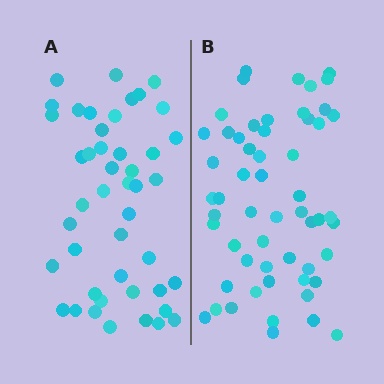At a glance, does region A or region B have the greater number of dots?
Region B (the right region) has more dots.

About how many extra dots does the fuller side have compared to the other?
Region B has roughly 12 or so more dots than region A.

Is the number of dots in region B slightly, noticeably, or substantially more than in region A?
Region B has only slightly more — the two regions are fairly close. The ratio is roughly 1.2 to 1.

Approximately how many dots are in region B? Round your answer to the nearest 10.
About 60 dots. (The exact count is 56, which rounds to 60.)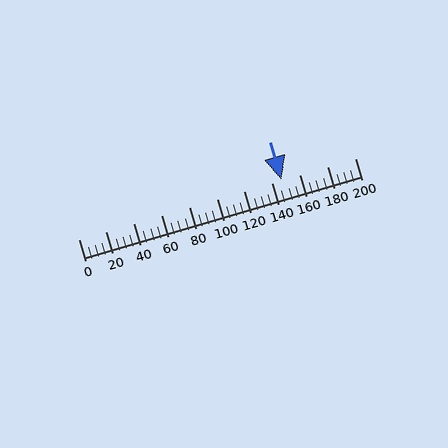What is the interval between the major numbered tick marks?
The major tick marks are spaced 20 units apart.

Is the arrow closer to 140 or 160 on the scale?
The arrow is closer to 140.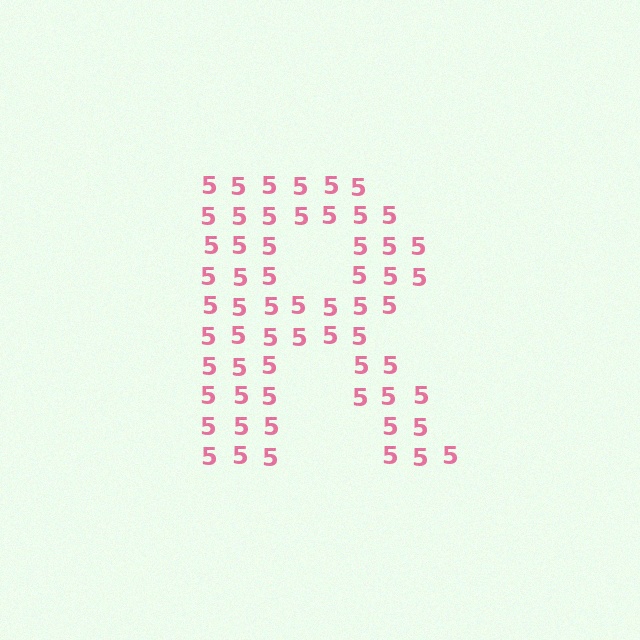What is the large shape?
The large shape is the letter R.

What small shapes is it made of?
It is made of small digit 5's.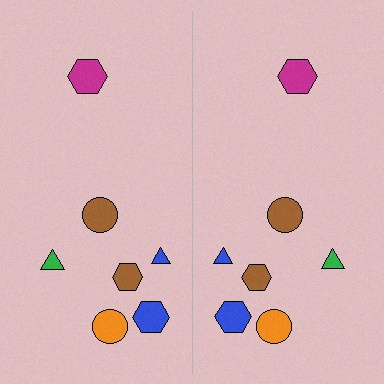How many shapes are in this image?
There are 14 shapes in this image.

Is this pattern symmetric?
Yes, this pattern has bilateral (reflection) symmetry.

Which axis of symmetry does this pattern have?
The pattern has a vertical axis of symmetry running through the center of the image.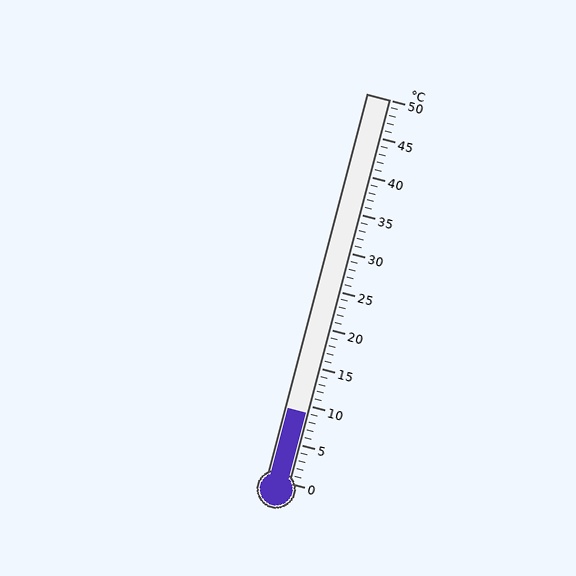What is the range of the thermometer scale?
The thermometer scale ranges from 0°C to 50°C.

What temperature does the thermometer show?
The thermometer shows approximately 9°C.